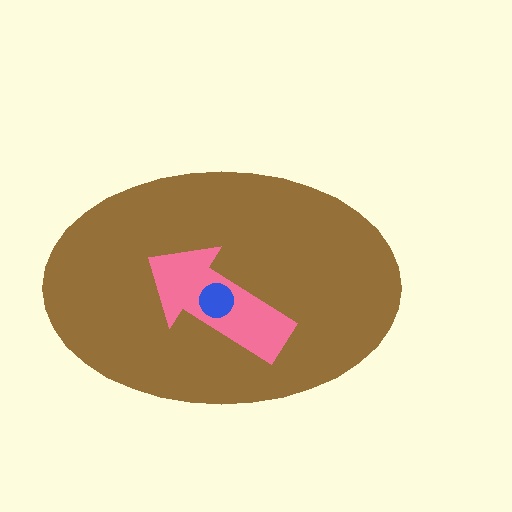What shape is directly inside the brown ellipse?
The pink arrow.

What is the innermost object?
The blue circle.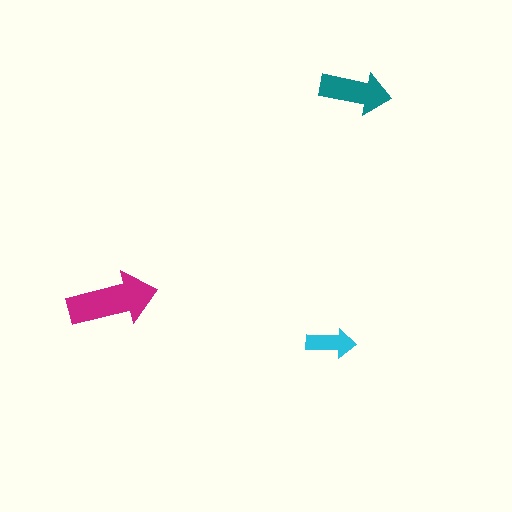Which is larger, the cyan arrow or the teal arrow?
The teal one.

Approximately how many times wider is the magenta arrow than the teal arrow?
About 1.5 times wider.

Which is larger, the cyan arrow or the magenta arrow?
The magenta one.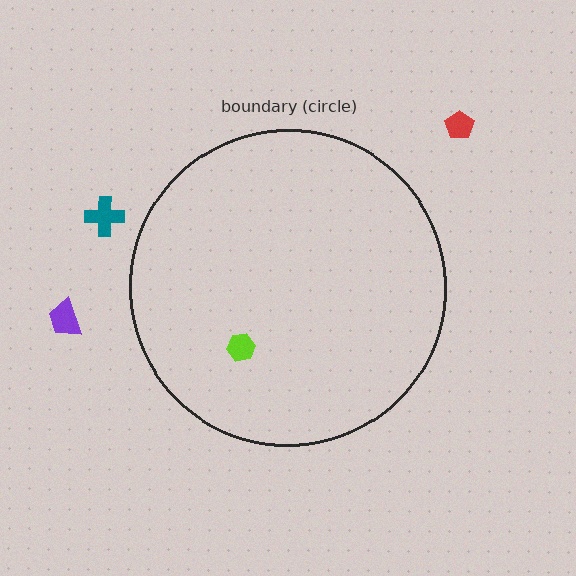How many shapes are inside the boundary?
1 inside, 3 outside.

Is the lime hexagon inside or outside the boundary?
Inside.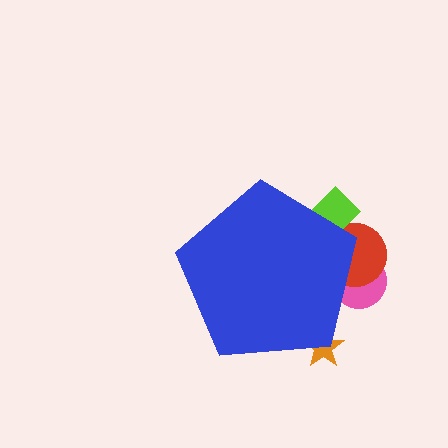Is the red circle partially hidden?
Yes, the red circle is partially hidden behind the blue pentagon.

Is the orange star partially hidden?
Yes, the orange star is partially hidden behind the blue pentagon.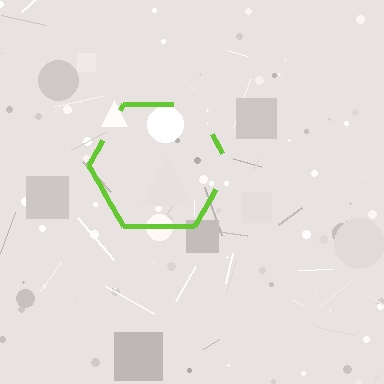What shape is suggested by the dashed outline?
The dashed outline suggests a hexagon.